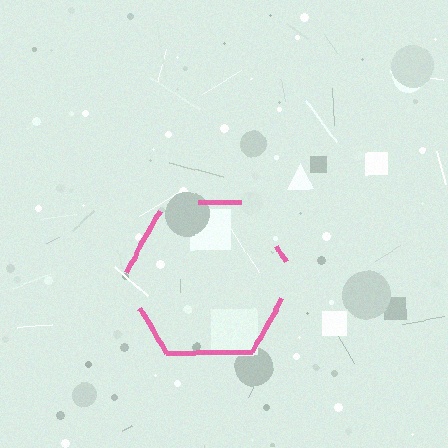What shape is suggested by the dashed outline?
The dashed outline suggests a hexagon.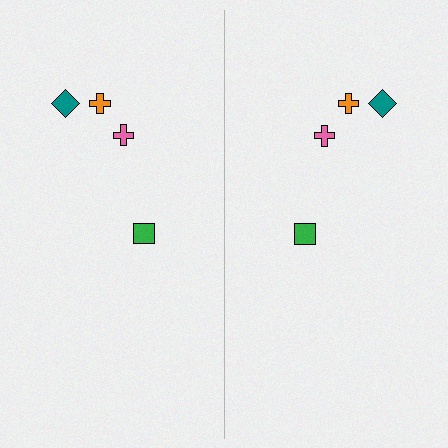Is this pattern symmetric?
Yes, this pattern has bilateral (reflection) symmetry.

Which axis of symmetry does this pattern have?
The pattern has a vertical axis of symmetry running through the center of the image.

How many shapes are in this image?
There are 8 shapes in this image.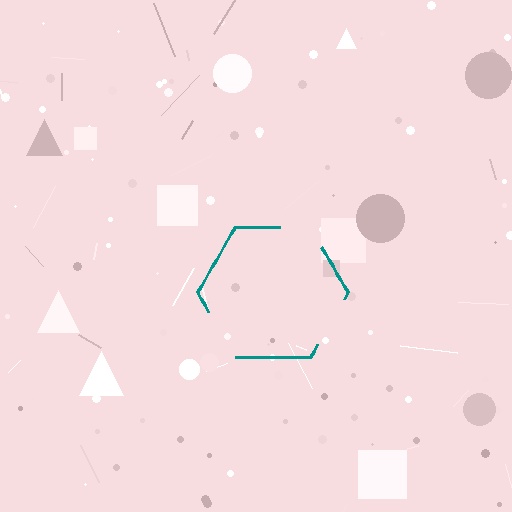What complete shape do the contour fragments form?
The contour fragments form a hexagon.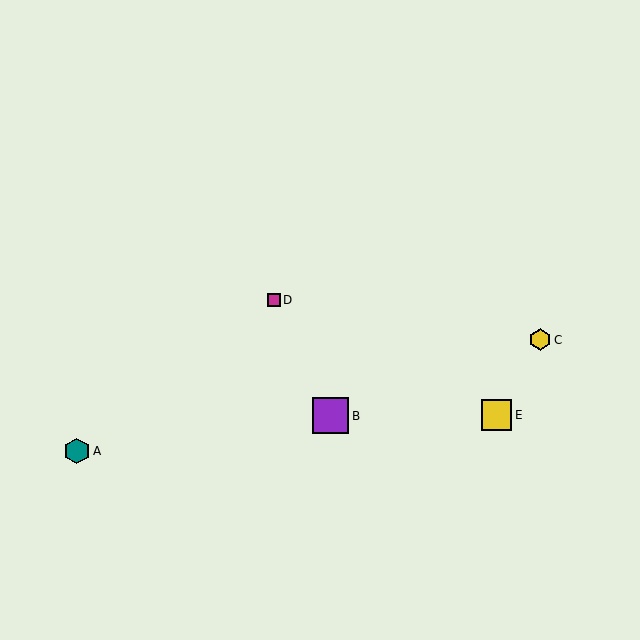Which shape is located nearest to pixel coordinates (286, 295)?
The magenta square (labeled D) at (274, 300) is nearest to that location.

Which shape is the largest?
The purple square (labeled B) is the largest.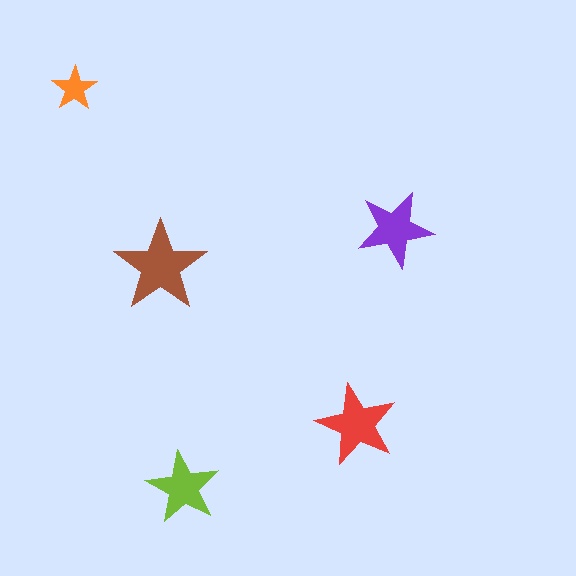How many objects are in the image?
There are 5 objects in the image.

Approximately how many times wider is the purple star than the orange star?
About 1.5 times wider.